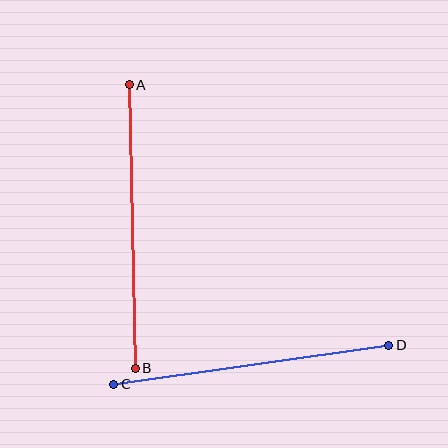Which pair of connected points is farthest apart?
Points A and B are farthest apart.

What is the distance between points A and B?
The distance is approximately 284 pixels.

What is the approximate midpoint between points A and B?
The midpoint is at approximately (132, 227) pixels.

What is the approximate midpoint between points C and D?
The midpoint is at approximately (251, 365) pixels.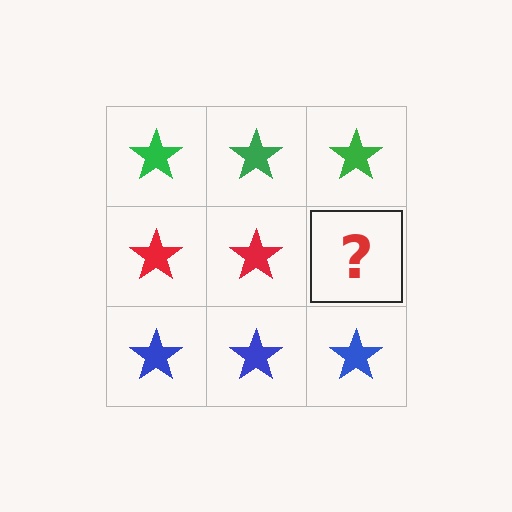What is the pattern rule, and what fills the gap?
The rule is that each row has a consistent color. The gap should be filled with a red star.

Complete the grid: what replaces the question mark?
The question mark should be replaced with a red star.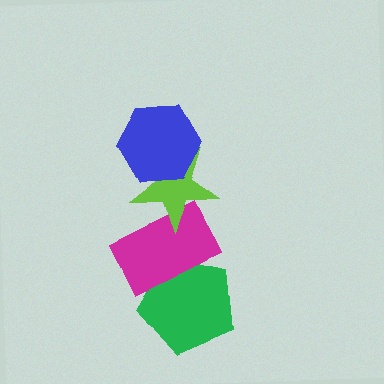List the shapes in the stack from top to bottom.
From top to bottom: the blue hexagon, the lime star, the magenta rectangle, the green pentagon.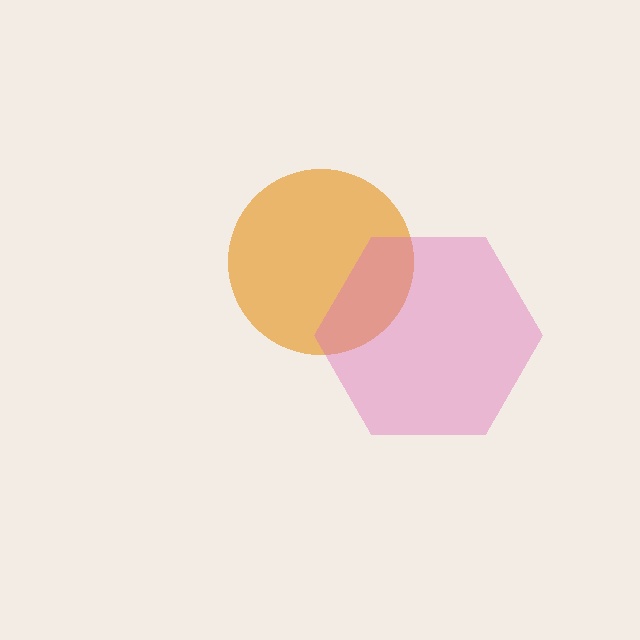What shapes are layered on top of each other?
The layered shapes are: an orange circle, a pink hexagon.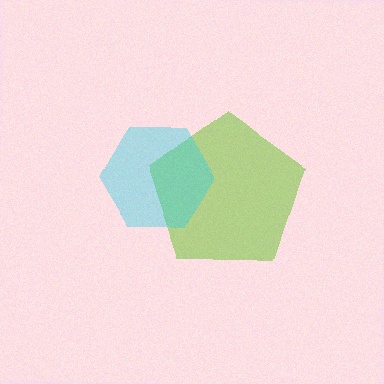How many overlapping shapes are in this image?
There are 2 overlapping shapes in the image.